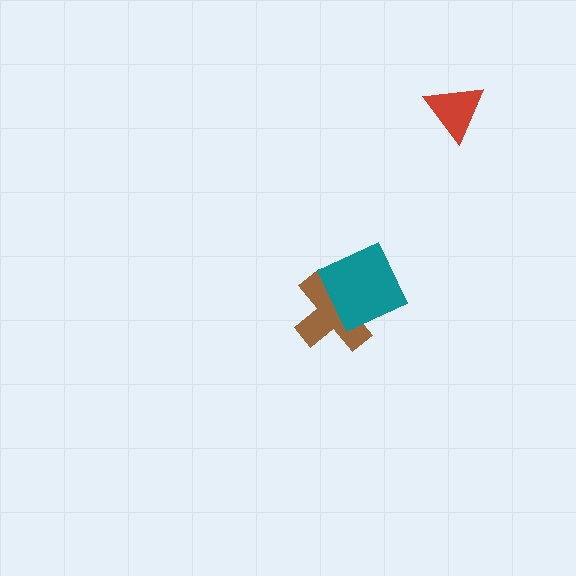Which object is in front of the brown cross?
The teal square is in front of the brown cross.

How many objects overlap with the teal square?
1 object overlaps with the teal square.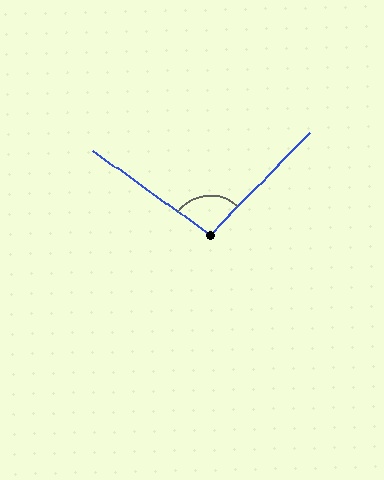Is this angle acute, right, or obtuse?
It is obtuse.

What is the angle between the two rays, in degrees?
Approximately 99 degrees.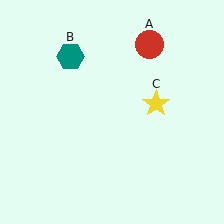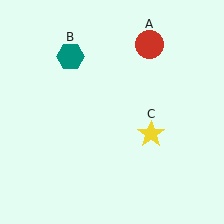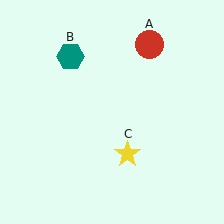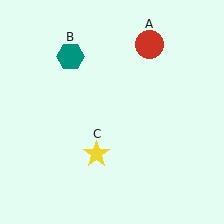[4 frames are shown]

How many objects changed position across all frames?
1 object changed position: yellow star (object C).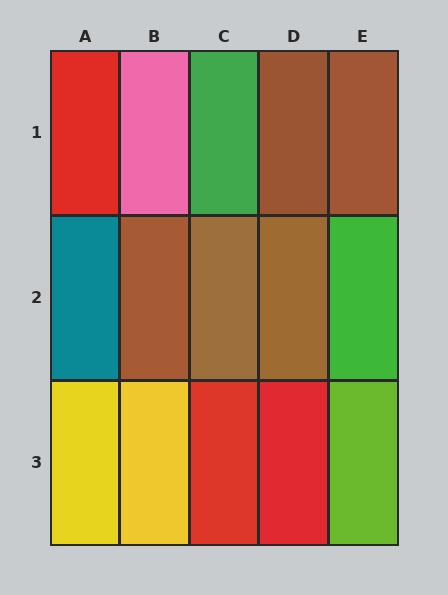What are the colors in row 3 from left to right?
Yellow, yellow, red, red, lime.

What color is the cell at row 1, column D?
Brown.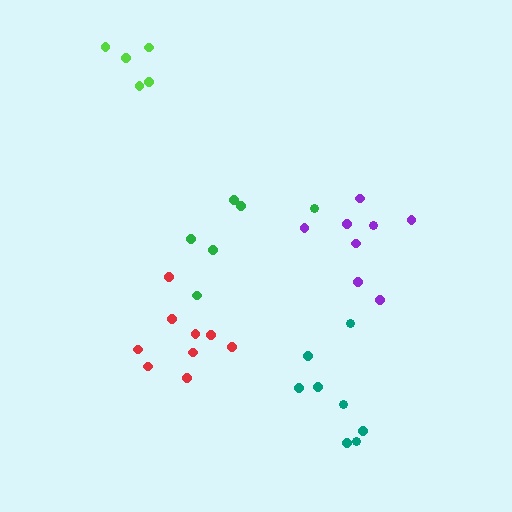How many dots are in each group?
Group 1: 8 dots, Group 2: 6 dots, Group 3: 9 dots, Group 4: 6 dots, Group 5: 8 dots (37 total).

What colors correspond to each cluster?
The clusters are colored: teal, green, red, lime, purple.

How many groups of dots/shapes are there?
There are 5 groups.